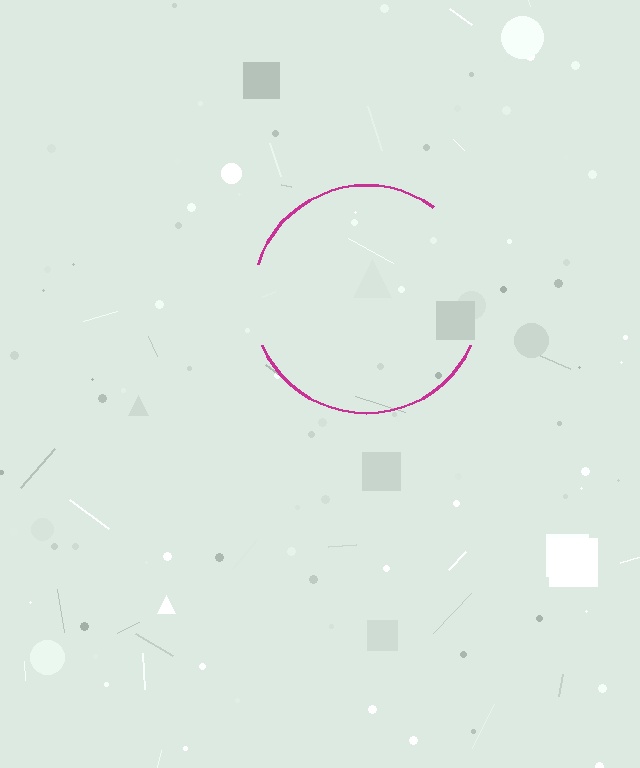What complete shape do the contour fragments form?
The contour fragments form a circle.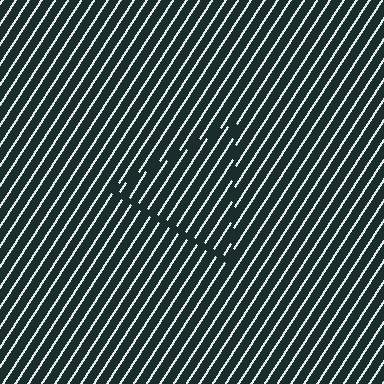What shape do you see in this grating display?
An illusory triangle. The interior of the shape contains the same grating, shifted by half a period — the contour is defined by the phase discontinuity where line-ends from the inner and outer gratings abut.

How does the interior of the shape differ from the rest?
The interior of the shape contains the same grating, shifted by half a period — the contour is defined by the phase discontinuity where line-ends from the inner and outer gratings abut.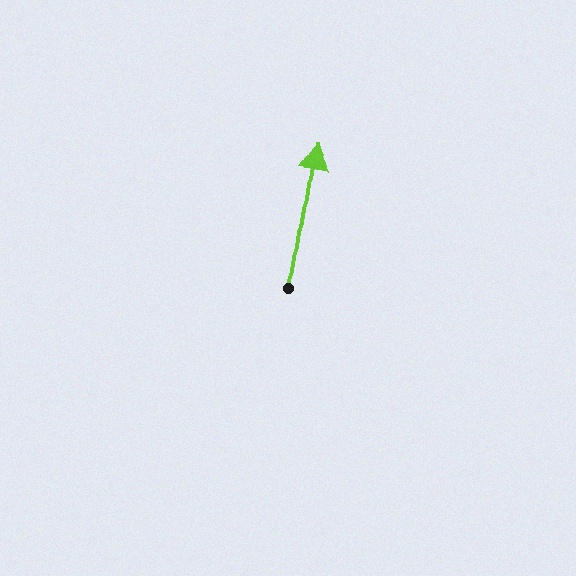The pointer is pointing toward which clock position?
Roughly 12 o'clock.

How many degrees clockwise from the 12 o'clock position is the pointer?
Approximately 10 degrees.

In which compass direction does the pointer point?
North.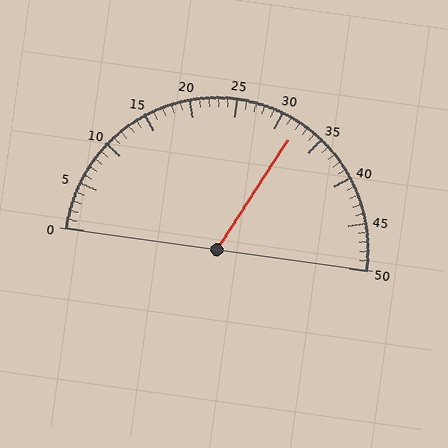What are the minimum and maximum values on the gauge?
The gauge ranges from 0 to 50.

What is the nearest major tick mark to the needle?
The nearest major tick mark is 30.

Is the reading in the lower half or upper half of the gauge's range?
The reading is in the upper half of the range (0 to 50).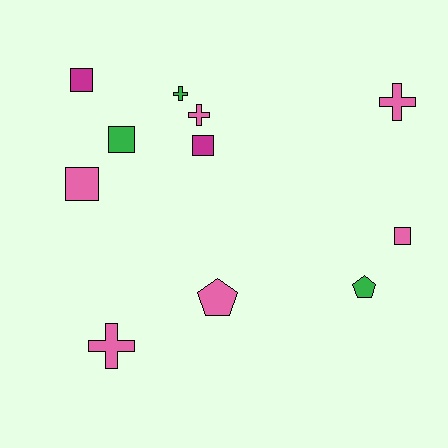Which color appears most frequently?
Pink, with 6 objects.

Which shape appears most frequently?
Square, with 5 objects.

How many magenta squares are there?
There are 2 magenta squares.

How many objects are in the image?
There are 11 objects.